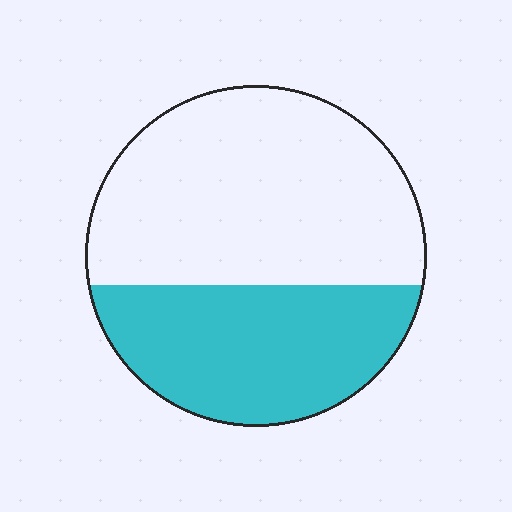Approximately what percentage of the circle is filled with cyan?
Approximately 40%.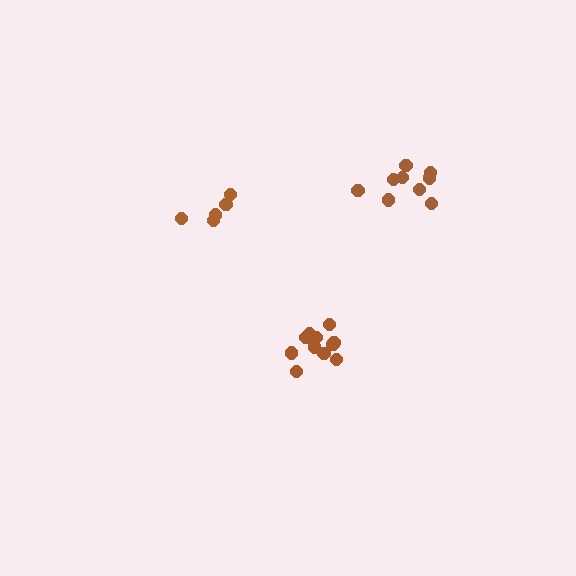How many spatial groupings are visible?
There are 3 spatial groupings.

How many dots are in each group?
Group 1: 9 dots, Group 2: 11 dots, Group 3: 5 dots (25 total).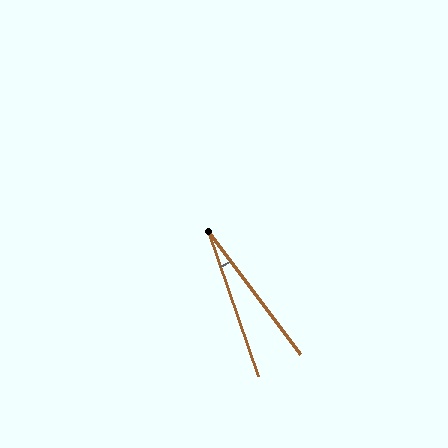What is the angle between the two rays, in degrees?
Approximately 18 degrees.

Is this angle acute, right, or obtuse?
It is acute.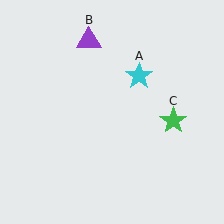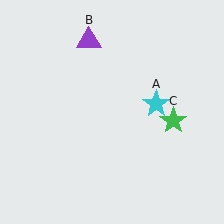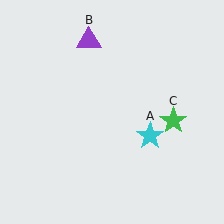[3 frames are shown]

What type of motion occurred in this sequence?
The cyan star (object A) rotated clockwise around the center of the scene.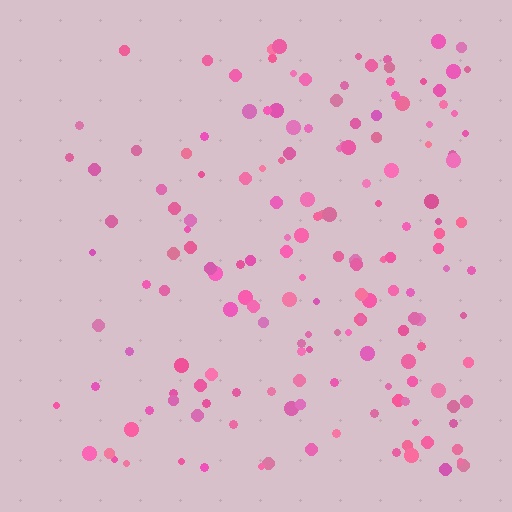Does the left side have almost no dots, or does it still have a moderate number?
Still a moderate number, just noticeably fewer than the right.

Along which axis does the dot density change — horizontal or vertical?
Horizontal.